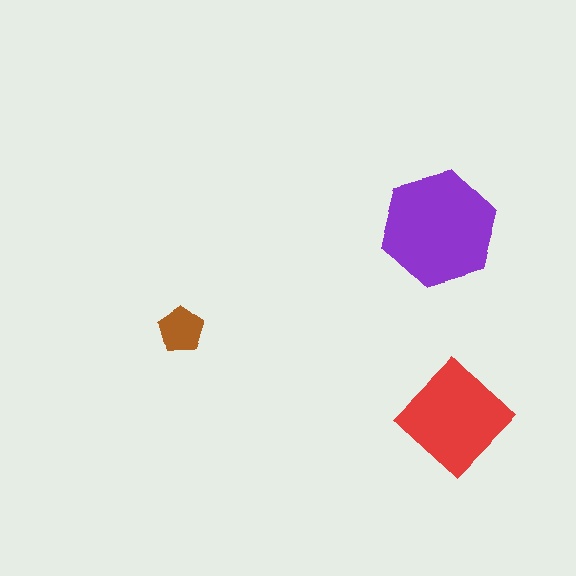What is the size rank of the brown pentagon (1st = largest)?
3rd.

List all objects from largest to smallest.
The purple hexagon, the red diamond, the brown pentagon.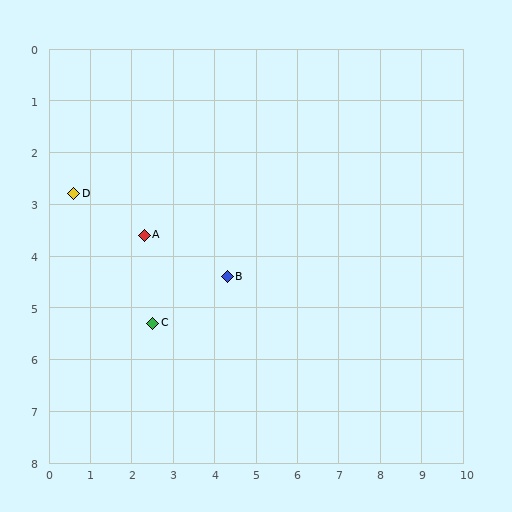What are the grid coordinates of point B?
Point B is at approximately (4.3, 4.4).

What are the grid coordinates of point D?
Point D is at approximately (0.6, 2.8).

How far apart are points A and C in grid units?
Points A and C are about 1.7 grid units apart.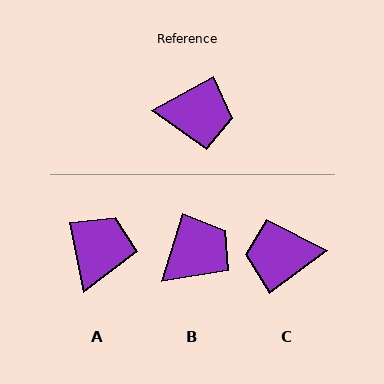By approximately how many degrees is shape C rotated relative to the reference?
Approximately 172 degrees clockwise.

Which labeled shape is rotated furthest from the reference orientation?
C, about 172 degrees away.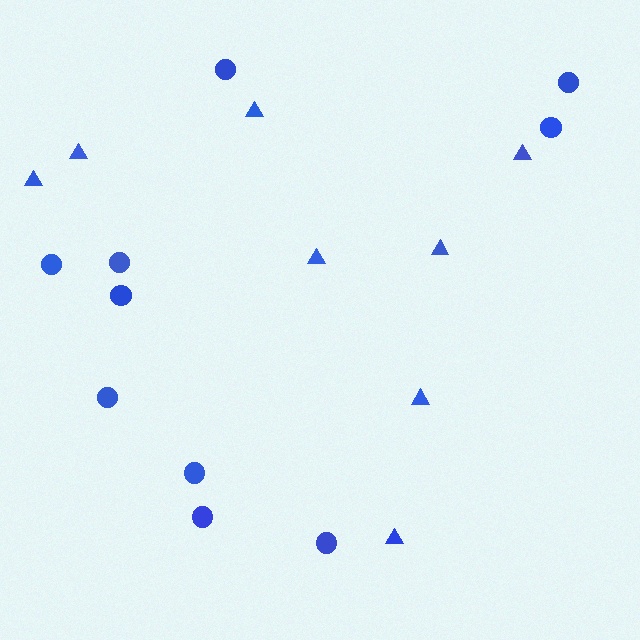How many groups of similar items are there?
There are 2 groups: one group of triangles (8) and one group of circles (10).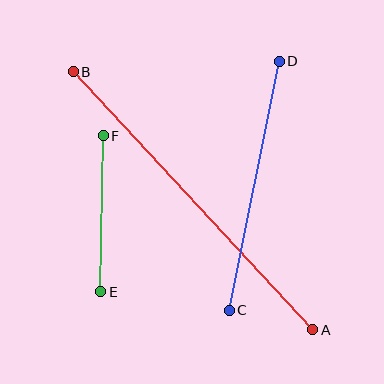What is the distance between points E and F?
The distance is approximately 156 pixels.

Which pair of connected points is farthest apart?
Points A and B are farthest apart.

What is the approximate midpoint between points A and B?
The midpoint is at approximately (193, 201) pixels.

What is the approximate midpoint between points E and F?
The midpoint is at approximately (102, 214) pixels.